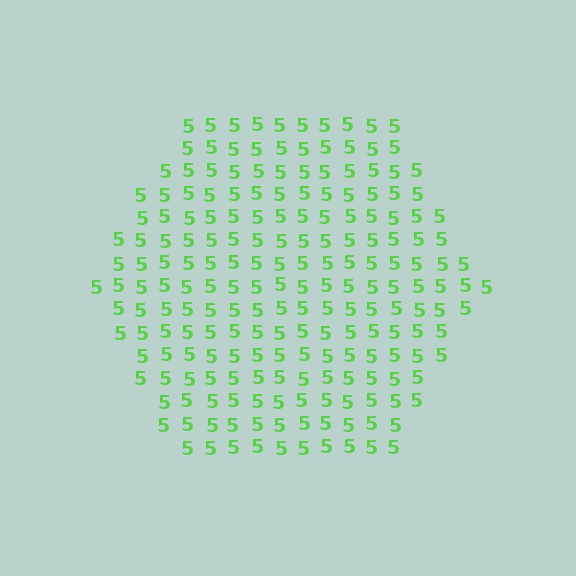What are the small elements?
The small elements are digit 5's.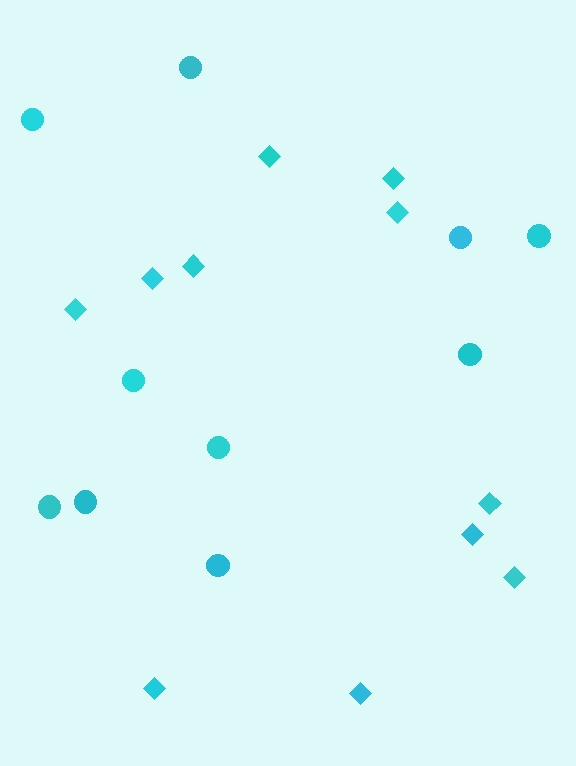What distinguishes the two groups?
There are 2 groups: one group of circles (10) and one group of diamonds (11).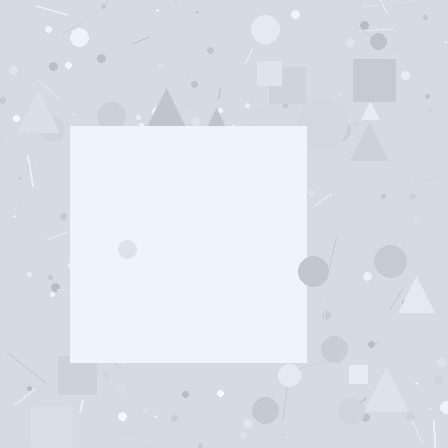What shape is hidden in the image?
A square is hidden in the image.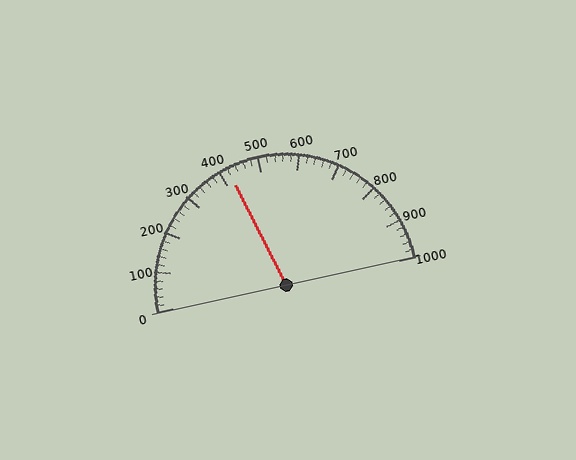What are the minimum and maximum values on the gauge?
The gauge ranges from 0 to 1000.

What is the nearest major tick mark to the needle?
The nearest major tick mark is 400.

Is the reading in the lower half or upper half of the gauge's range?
The reading is in the lower half of the range (0 to 1000).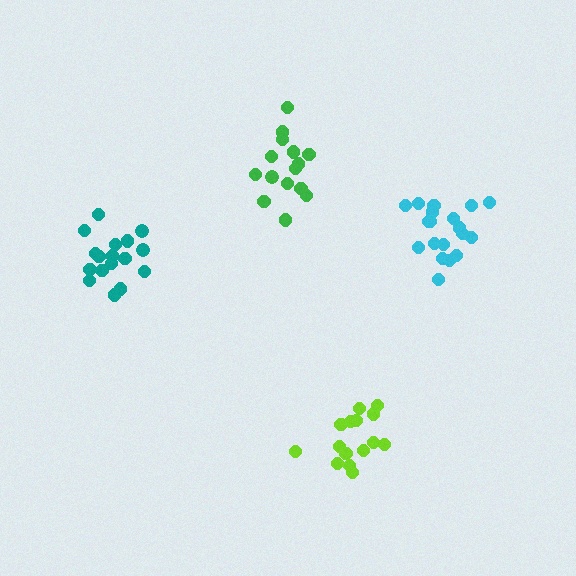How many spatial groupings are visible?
There are 4 spatial groupings.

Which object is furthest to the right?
The cyan cluster is rightmost.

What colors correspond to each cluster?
The clusters are colored: teal, green, cyan, lime.